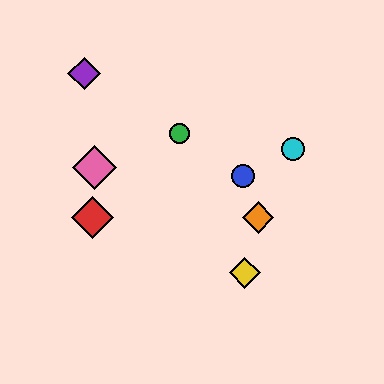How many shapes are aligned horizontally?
2 shapes (the red diamond, the orange diamond) are aligned horizontally.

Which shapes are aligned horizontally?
The red diamond, the orange diamond are aligned horizontally.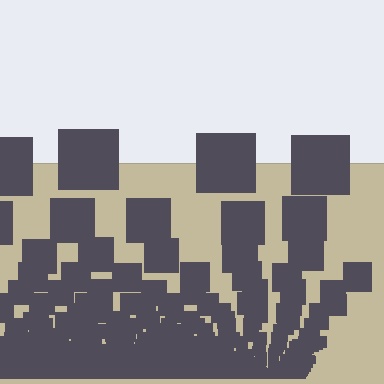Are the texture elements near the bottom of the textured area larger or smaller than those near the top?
Smaller. The gradient is inverted — elements near the bottom are smaller and denser.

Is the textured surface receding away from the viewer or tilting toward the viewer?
The surface appears to tilt toward the viewer. Texture elements get larger and sparser toward the top.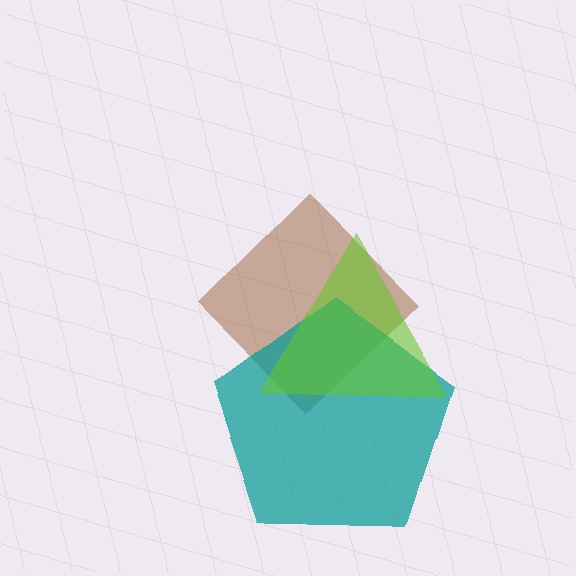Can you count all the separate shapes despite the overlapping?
Yes, there are 3 separate shapes.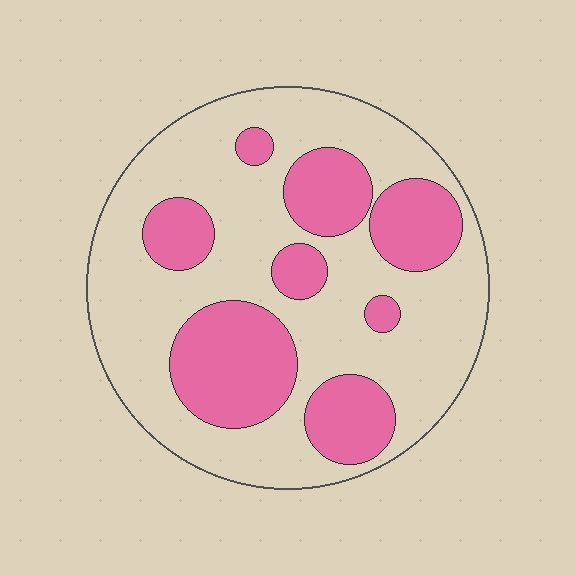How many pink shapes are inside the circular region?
8.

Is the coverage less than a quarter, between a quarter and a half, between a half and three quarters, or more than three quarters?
Between a quarter and a half.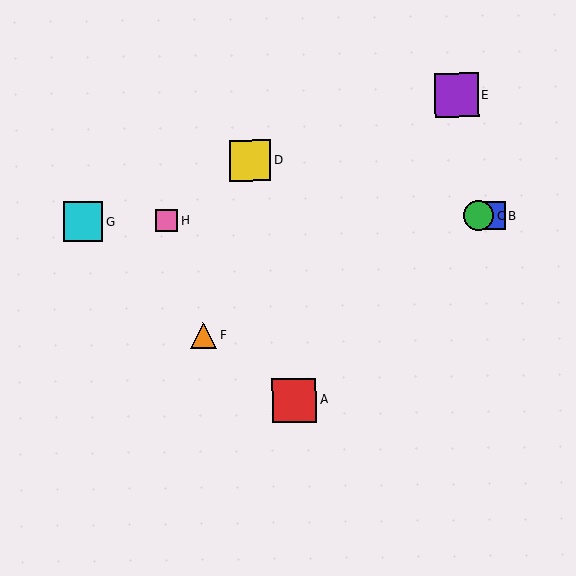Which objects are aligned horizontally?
Objects B, C, G, H are aligned horizontally.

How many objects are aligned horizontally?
4 objects (B, C, G, H) are aligned horizontally.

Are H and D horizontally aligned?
No, H is at y≈220 and D is at y≈160.